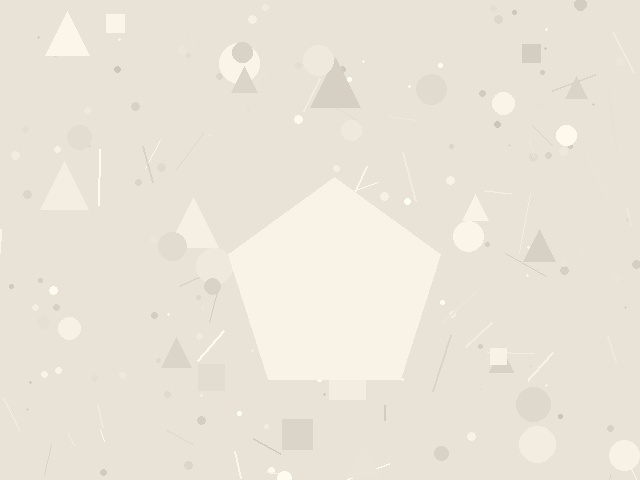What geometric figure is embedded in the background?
A pentagon is embedded in the background.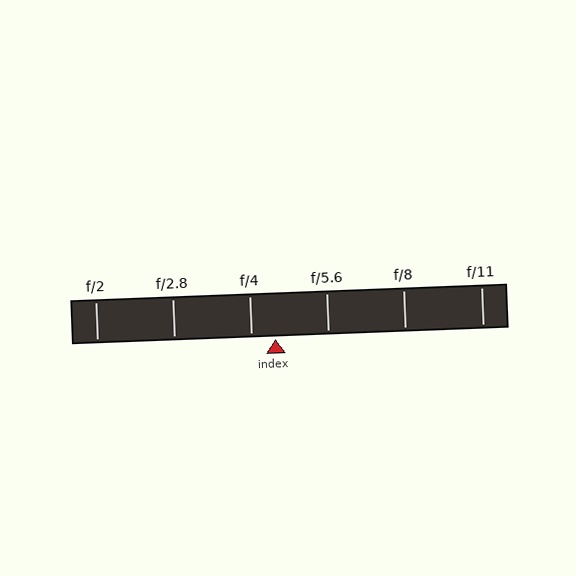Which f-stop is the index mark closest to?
The index mark is closest to f/4.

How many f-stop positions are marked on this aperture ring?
There are 6 f-stop positions marked.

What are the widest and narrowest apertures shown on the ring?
The widest aperture shown is f/2 and the narrowest is f/11.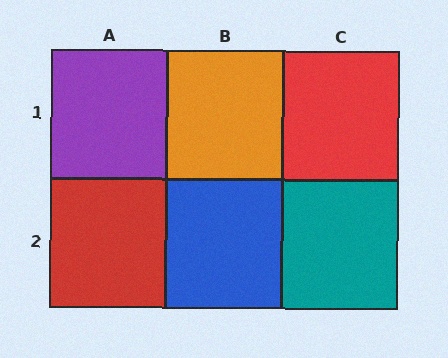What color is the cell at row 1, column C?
Red.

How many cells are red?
2 cells are red.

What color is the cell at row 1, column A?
Purple.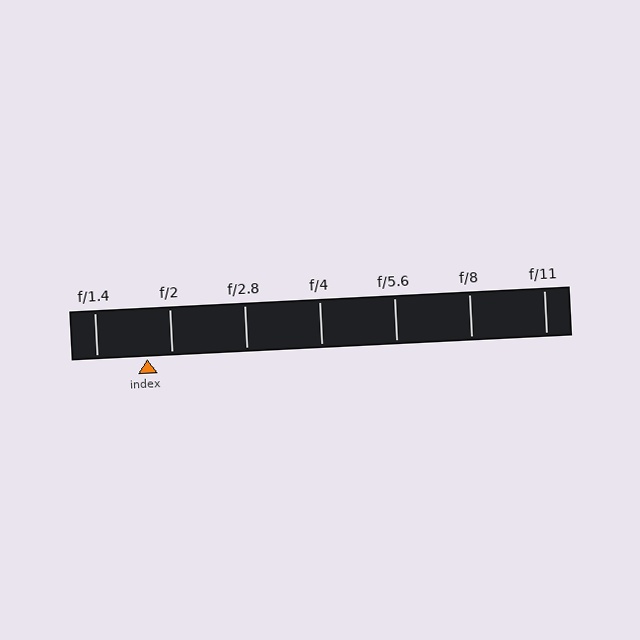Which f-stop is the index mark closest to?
The index mark is closest to f/2.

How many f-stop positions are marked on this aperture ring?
There are 7 f-stop positions marked.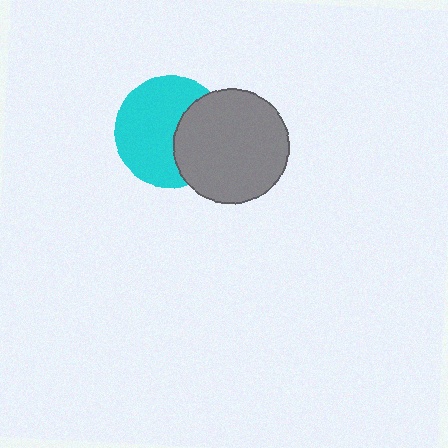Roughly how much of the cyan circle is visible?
About half of it is visible (roughly 65%).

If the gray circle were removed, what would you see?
You would see the complete cyan circle.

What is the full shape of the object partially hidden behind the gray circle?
The partially hidden object is a cyan circle.